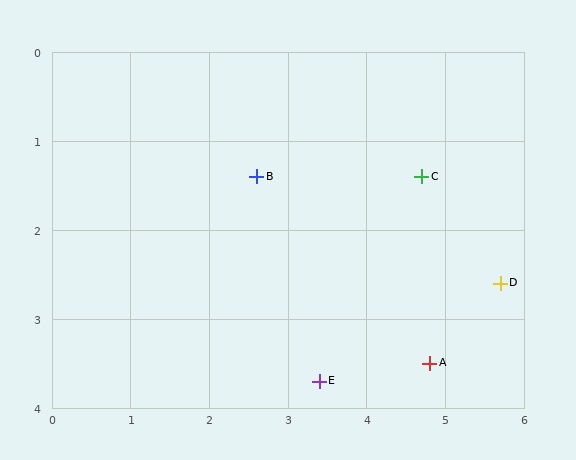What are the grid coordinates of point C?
Point C is at approximately (4.7, 1.4).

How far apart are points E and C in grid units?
Points E and C are about 2.6 grid units apart.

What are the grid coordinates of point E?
Point E is at approximately (3.4, 3.7).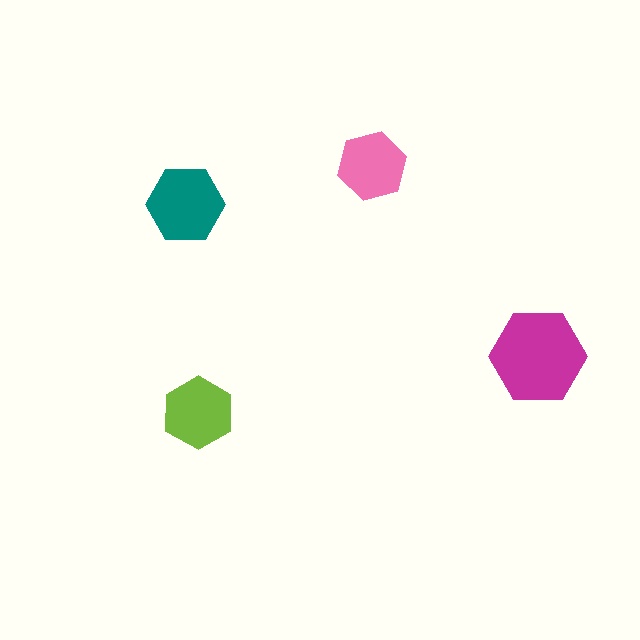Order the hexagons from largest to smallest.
the magenta one, the teal one, the lime one, the pink one.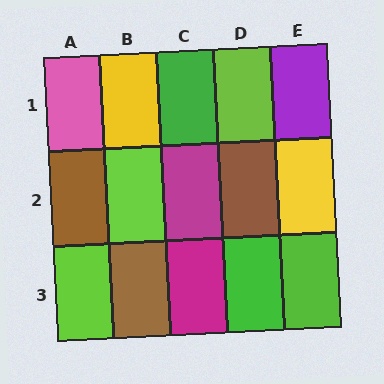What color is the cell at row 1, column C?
Green.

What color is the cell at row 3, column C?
Magenta.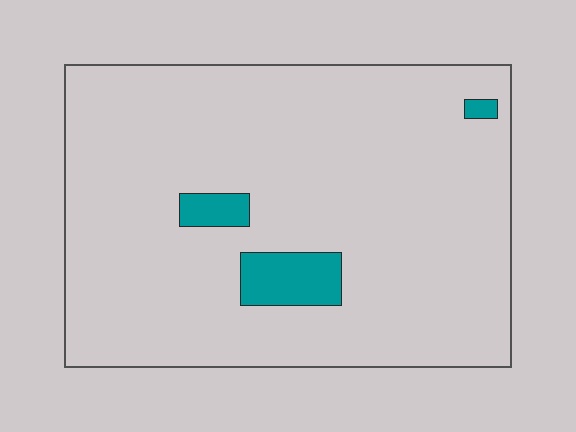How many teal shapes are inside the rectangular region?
3.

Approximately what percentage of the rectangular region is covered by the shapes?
Approximately 5%.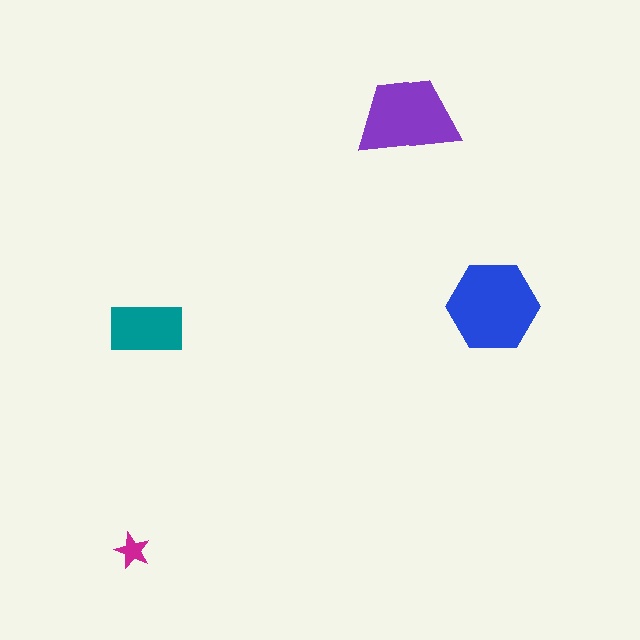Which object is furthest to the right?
The blue hexagon is rightmost.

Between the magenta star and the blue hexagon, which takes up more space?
The blue hexagon.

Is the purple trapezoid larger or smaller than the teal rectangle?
Larger.